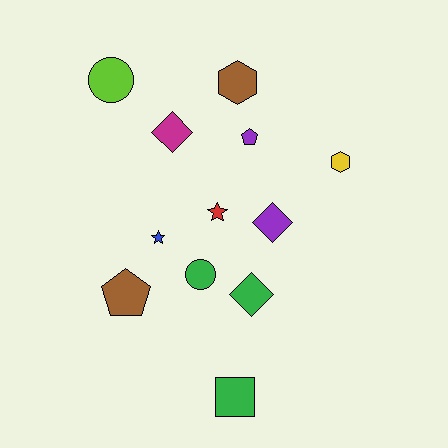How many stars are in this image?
There are 2 stars.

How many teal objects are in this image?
There are no teal objects.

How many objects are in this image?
There are 12 objects.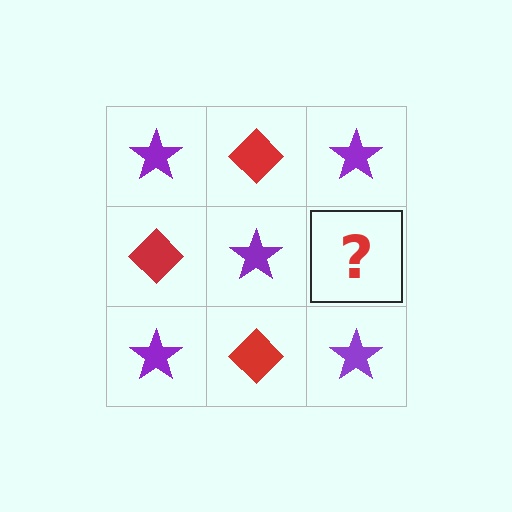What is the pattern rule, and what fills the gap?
The rule is that it alternates purple star and red diamond in a checkerboard pattern. The gap should be filled with a red diamond.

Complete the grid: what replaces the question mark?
The question mark should be replaced with a red diamond.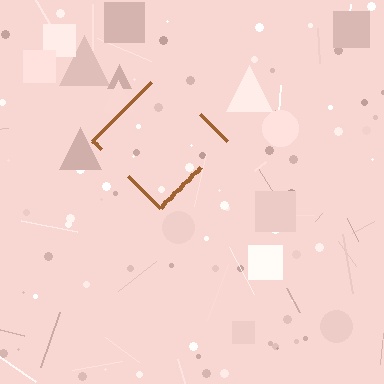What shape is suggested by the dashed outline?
The dashed outline suggests a diamond.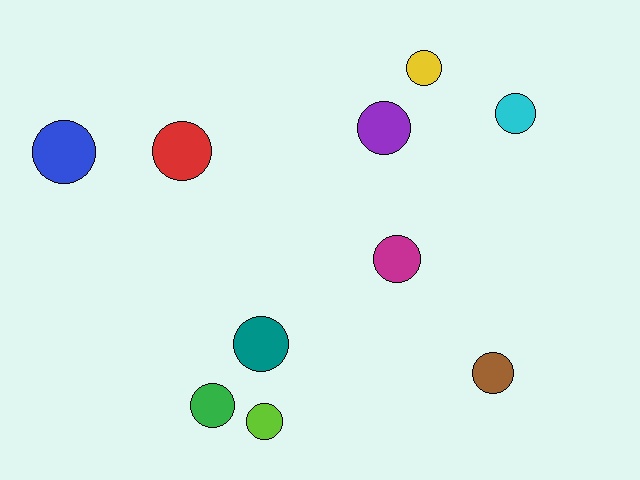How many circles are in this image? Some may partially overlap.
There are 10 circles.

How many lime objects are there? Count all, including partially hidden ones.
There is 1 lime object.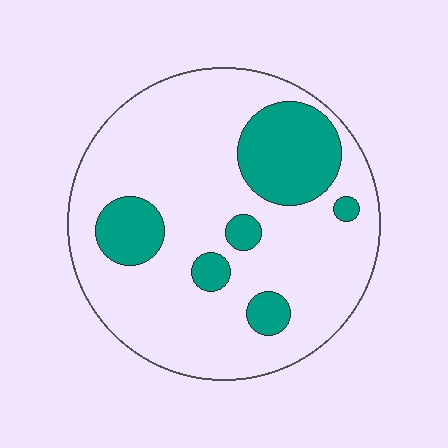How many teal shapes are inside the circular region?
6.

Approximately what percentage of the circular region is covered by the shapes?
Approximately 20%.